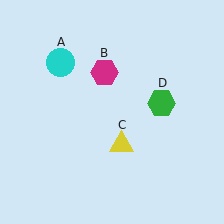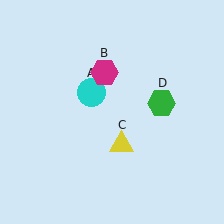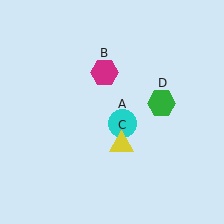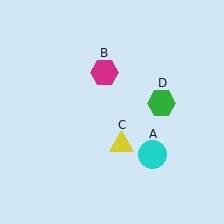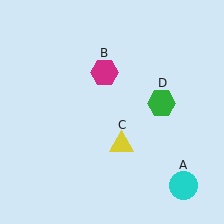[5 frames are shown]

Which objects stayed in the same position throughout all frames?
Magenta hexagon (object B) and yellow triangle (object C) and green hexagon (object D) remained stationary.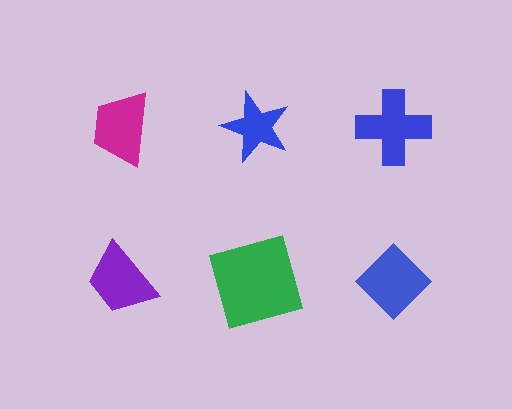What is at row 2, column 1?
A purple trapezoid.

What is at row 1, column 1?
A magenta trapezoid.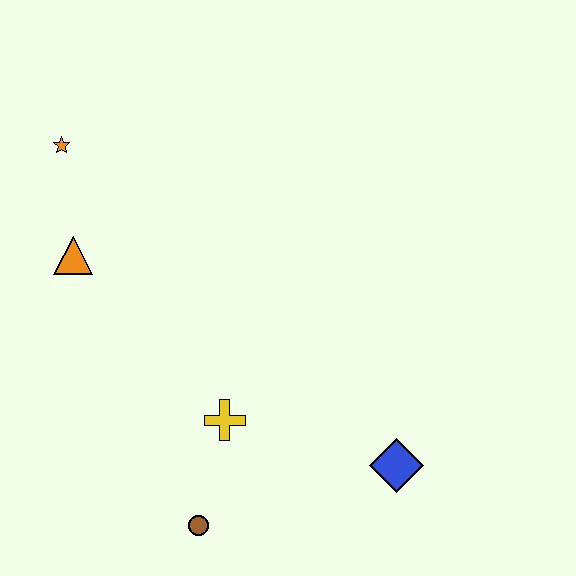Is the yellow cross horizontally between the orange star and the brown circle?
No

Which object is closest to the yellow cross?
The brown circle is closest to the yellow cross.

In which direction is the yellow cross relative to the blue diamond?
The yellow cross is to the left of the blue diamond.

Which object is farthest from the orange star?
The blue diamond is farthest from the orange star.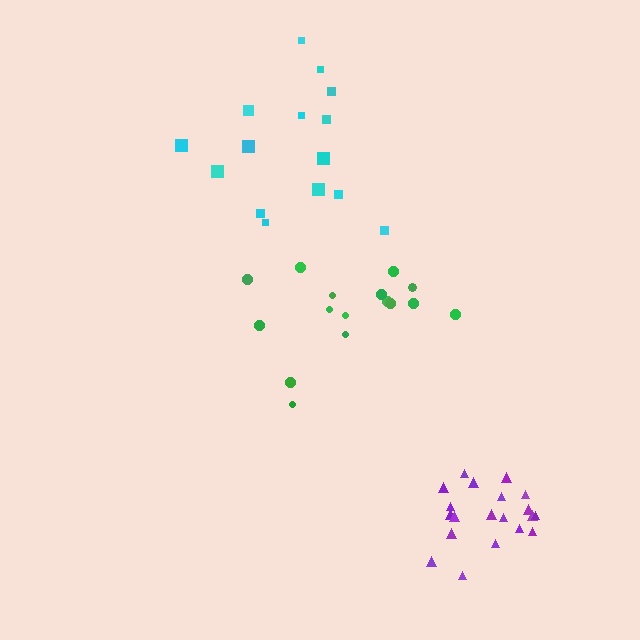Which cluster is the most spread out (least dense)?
Cyan.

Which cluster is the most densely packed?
Purple.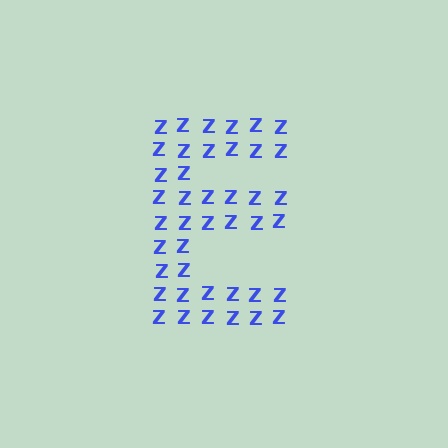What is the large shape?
The large shape is the letter E.